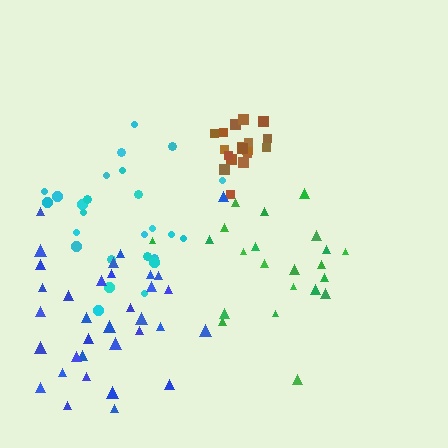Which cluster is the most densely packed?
Brown.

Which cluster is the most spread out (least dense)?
Blue.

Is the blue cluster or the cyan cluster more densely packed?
Cyan.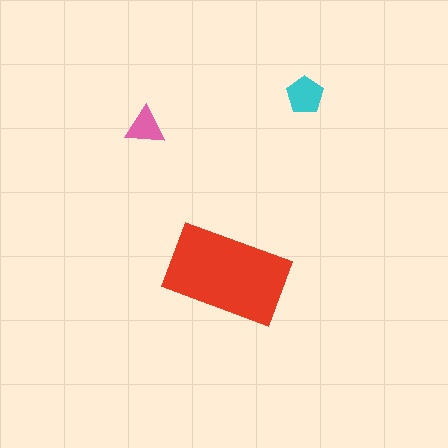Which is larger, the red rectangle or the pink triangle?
The red rectangle.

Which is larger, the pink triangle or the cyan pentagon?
The cyan pentagon.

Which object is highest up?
The cyan pentagon is topmost.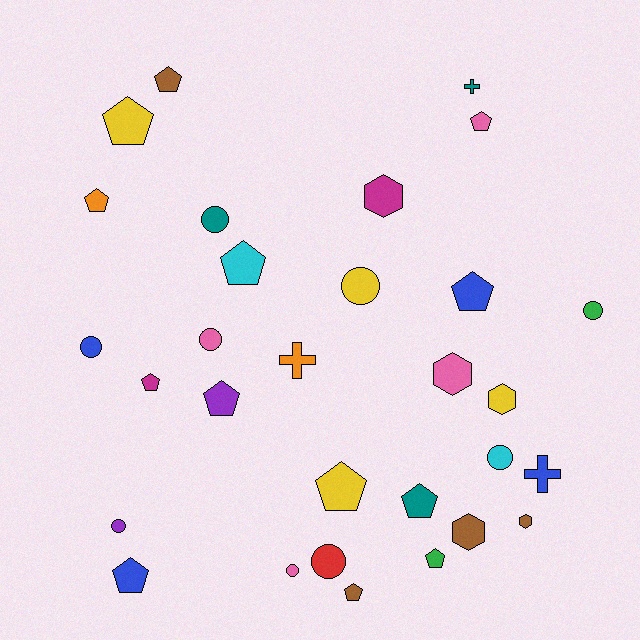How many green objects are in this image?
There are 2 green objects.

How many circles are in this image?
There are 9 circles.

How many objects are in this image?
There are 30 objects.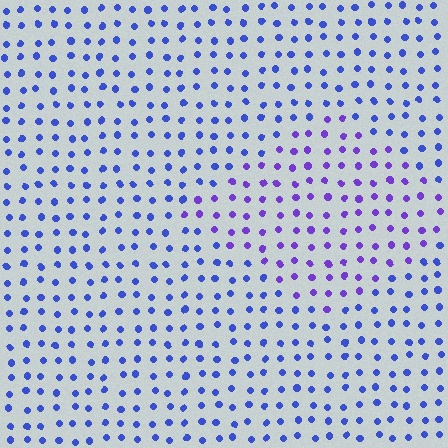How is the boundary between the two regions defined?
The boundary is defined purely by a slight shift in hue (about 33 degrees). Spacing, size, and orientation are identical on both sides.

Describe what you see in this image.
The image is filled with small blue elements in a uniform arrangement. A diamond-shaped region is visible where the elements are tinted to a slightly different hue, forming a subtle color boundary.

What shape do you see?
I see a diamond.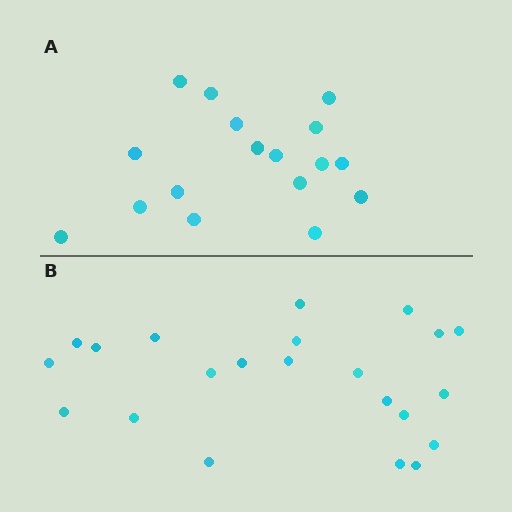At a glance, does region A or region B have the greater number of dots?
Region B (the bottom region) has more dots.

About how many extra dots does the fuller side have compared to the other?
Region B has about 5 more dots than region A.